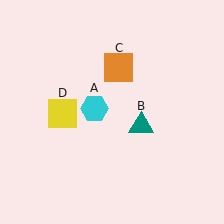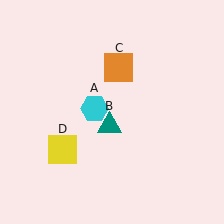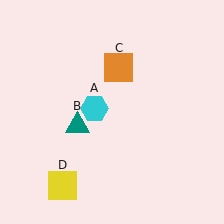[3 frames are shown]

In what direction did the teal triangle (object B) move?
The teal triangle (object B) moved left.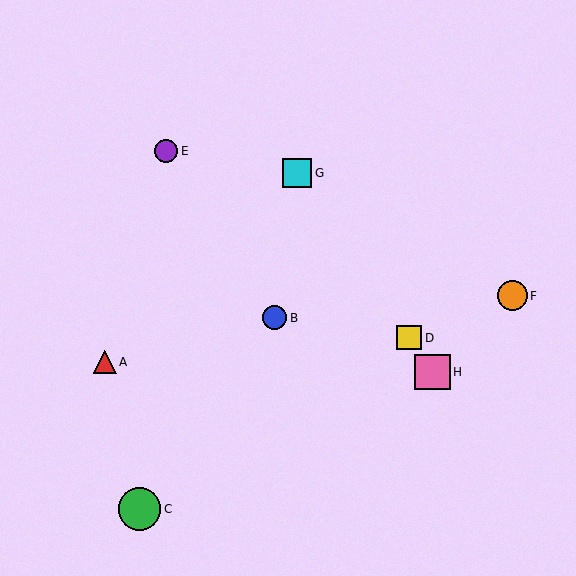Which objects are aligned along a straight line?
Objects D, G, H are aligned along a straight line.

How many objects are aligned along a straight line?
3 objects (D, G, H) are aligned along a straight line.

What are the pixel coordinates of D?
Object D is at (409, 338).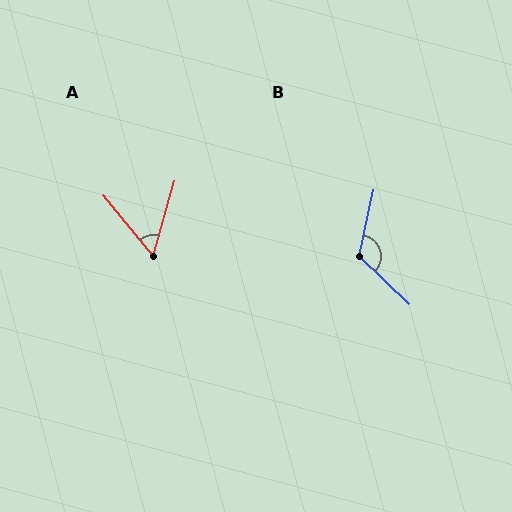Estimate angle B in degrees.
Approximately 121 degrees.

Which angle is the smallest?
A, at approximately 55 degrees.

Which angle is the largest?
B, at approximately 121 degrees.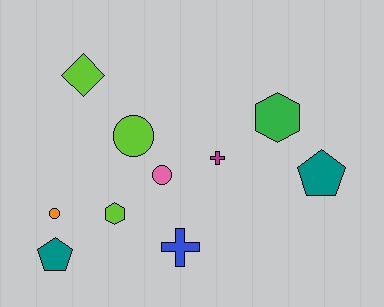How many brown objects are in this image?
There are no brown objects.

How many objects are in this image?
There are 10 objects.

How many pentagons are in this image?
There are 2 pentagons.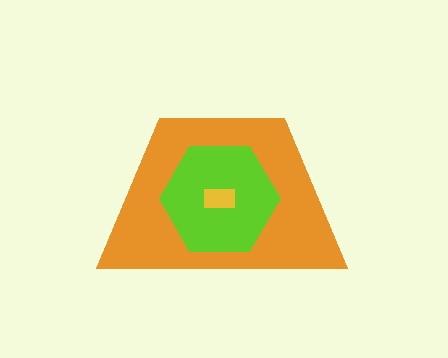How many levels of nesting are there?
3.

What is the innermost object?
The yellow rectangle.